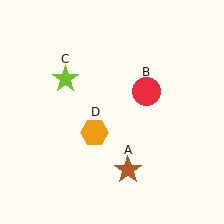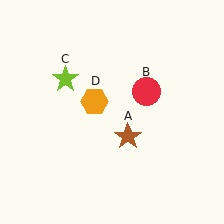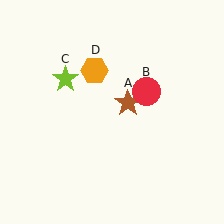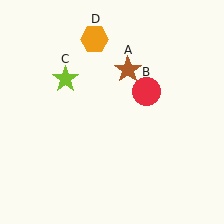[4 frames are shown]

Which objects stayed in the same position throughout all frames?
Red circle (object B) and lime star (object C) remained stationary.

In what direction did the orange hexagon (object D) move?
The orange hexagon (object D) moved up.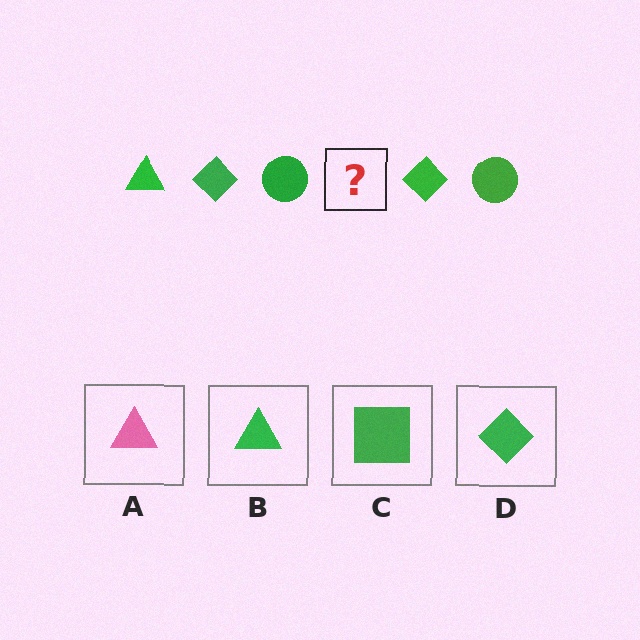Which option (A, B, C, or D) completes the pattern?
B.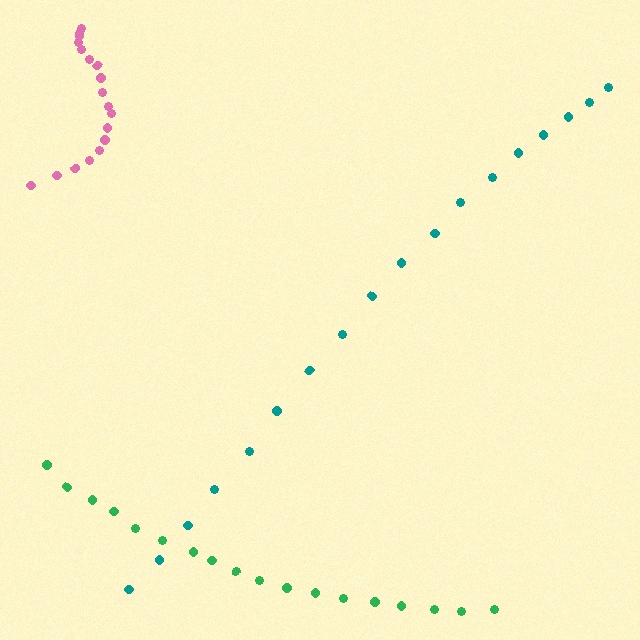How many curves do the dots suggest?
There are 3 distinct paths.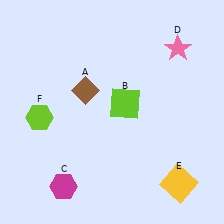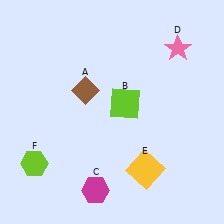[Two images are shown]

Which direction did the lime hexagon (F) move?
The lime hexagon (F) moved down.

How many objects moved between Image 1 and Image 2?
3 objects moved between the two images.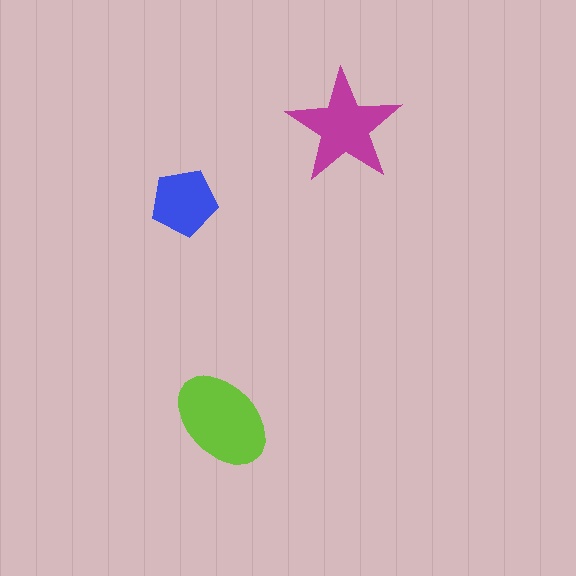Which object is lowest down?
The lime ellipse is bottommost.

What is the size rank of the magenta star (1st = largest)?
2nd.